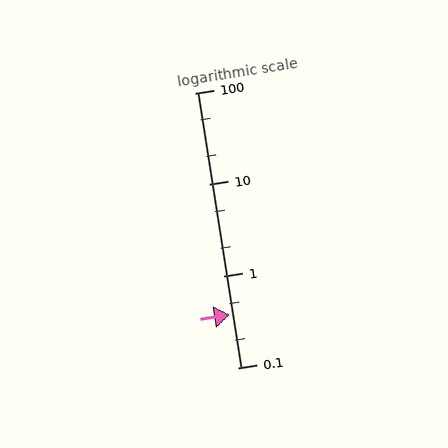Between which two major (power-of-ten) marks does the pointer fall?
The pointer is between 0.1 and 1.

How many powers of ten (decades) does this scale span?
The scale spans 3 decades, from 0.1 to 100.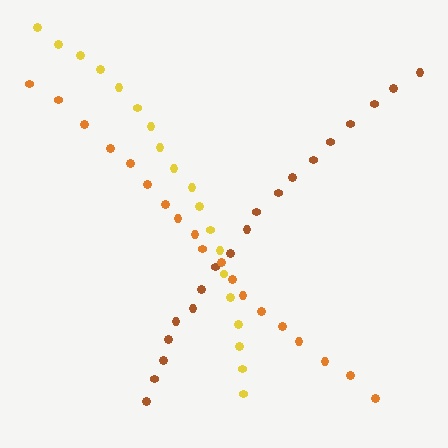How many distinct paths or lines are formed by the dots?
There are 3 distinct paths.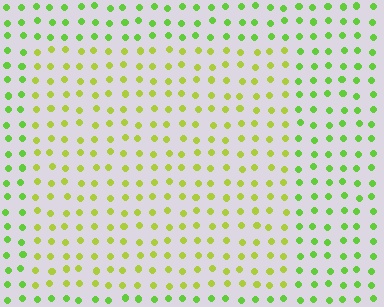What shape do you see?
I see a rectangle.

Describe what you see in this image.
The image is filled with small lime elements in a uniform arrangement. A rectangle-shaped region is visible where the elements are tinted to a slightly different hue, forming a subtle color boundary.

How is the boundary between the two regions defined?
The boundary is defined purely by a slight shift in hue (about 29 degrees). Spacing, size, and orientation are identical on both sides.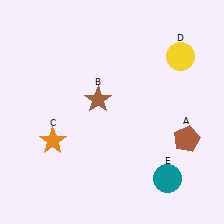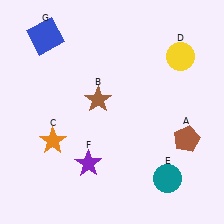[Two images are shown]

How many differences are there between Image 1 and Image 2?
There are 2 differences between the two images.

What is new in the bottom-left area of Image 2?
A purple star (F) was added in the bottom-left area of Image 2.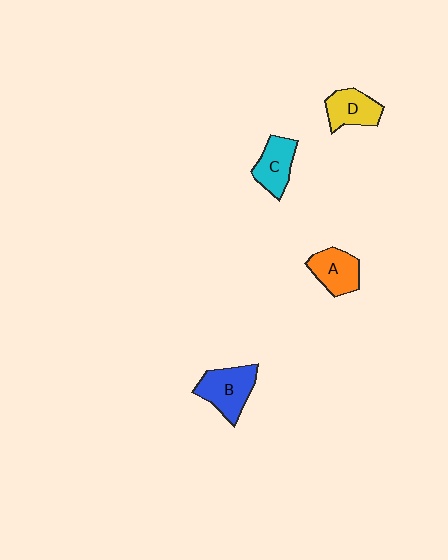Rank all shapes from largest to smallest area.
From largest to smallest: B (blue), A (orange), C (cyan), D (yellow).